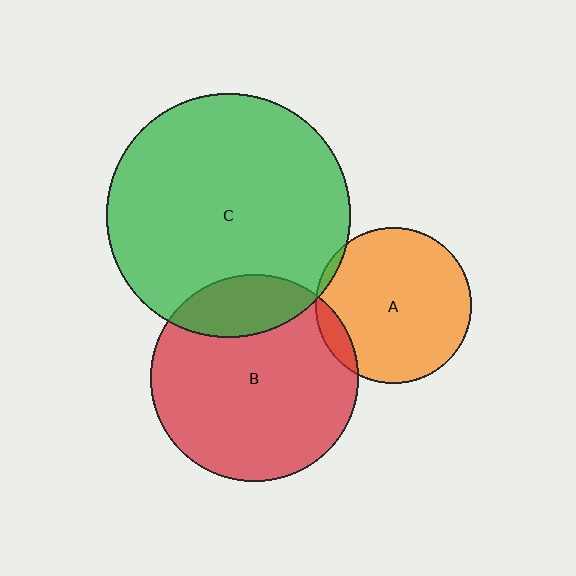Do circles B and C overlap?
Yes.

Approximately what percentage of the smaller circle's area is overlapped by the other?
Approximately 20%.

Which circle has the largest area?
Circle C (green).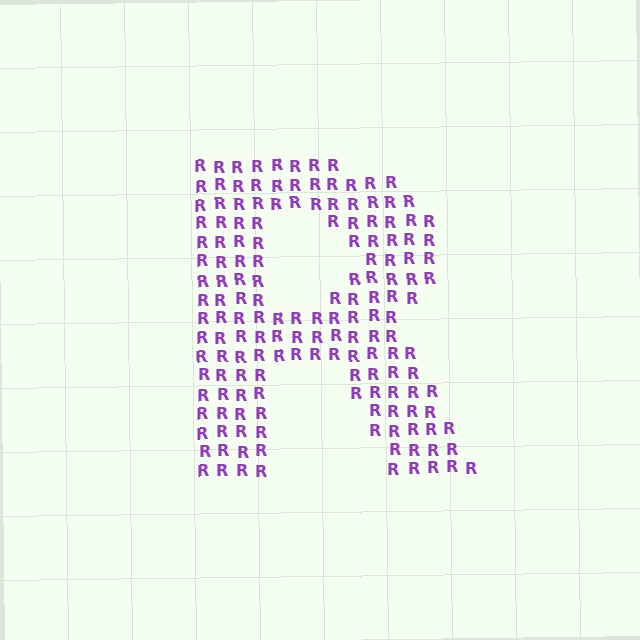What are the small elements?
The small elements are letter R's.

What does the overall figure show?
The overall figure shows the letter R.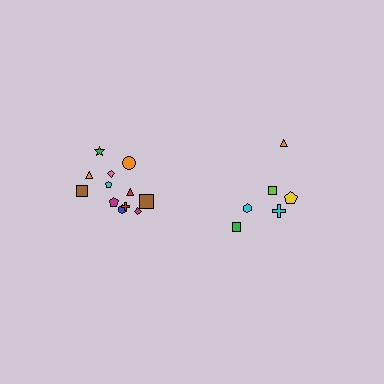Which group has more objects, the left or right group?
The left group.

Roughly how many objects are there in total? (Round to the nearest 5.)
Roughly 20 objects in total.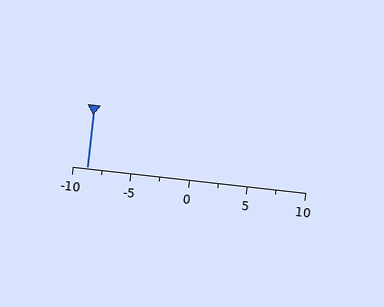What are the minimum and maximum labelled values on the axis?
The axis runs from -10 to 10.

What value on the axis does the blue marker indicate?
The marker indicates approximately -8.8.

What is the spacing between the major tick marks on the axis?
The major ticks are spaced 5 apart.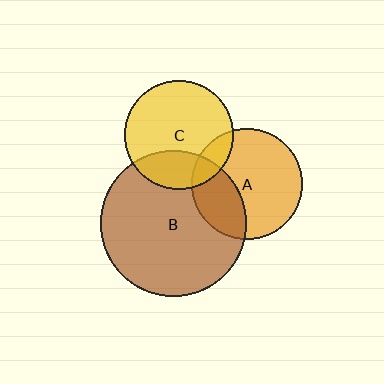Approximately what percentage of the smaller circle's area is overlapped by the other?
Approximately 15%.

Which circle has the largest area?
Circle B (brown).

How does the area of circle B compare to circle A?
Approximately 1.7 times.